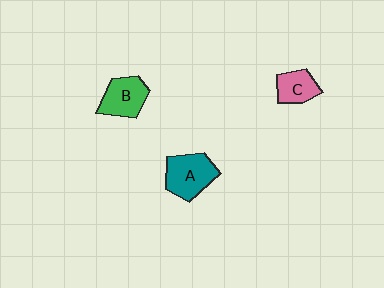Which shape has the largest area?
Shape A (teal).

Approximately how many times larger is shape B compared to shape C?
Approximately 1.3 times.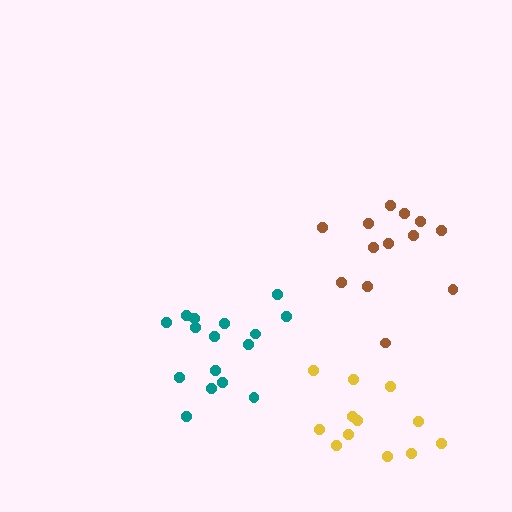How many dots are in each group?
Group 1: 13 dots, Group 2: 16 dots, Group 3: 12 dots (41 total).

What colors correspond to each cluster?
The clusters are colored: brown, teal, yellow.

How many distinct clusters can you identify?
There are 3 distinct clusters.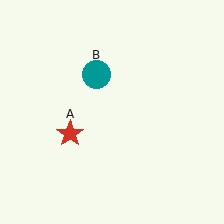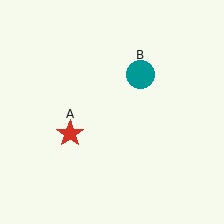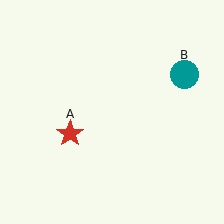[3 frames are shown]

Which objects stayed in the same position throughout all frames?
Red star (object A) remained stationary.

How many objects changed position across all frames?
1 object changed position: teal circle (object B).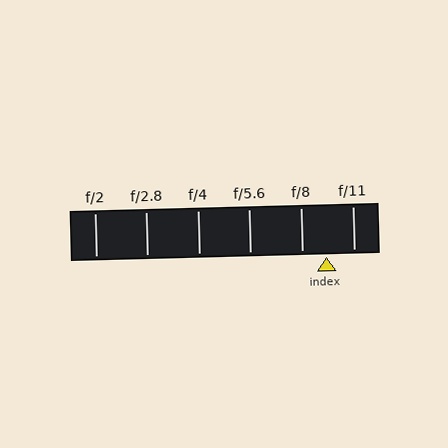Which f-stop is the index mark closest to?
The index mark is closest to f/8.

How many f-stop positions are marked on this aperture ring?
There are 6 f-stop positions marked.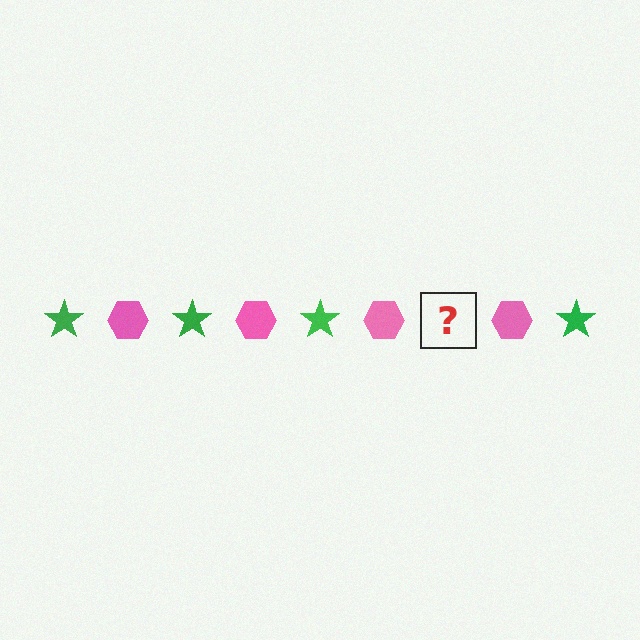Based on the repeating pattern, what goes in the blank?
The blank should be a green star.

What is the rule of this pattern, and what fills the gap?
The rule is that the pattern alternates between green star and pink hexagon. The gap should be filled with a green star.